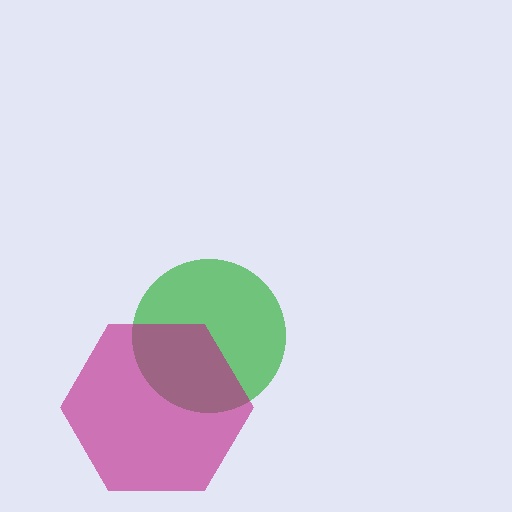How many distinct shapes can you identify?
There are 2 distinct shapes: a green circle, a magenta hexagon.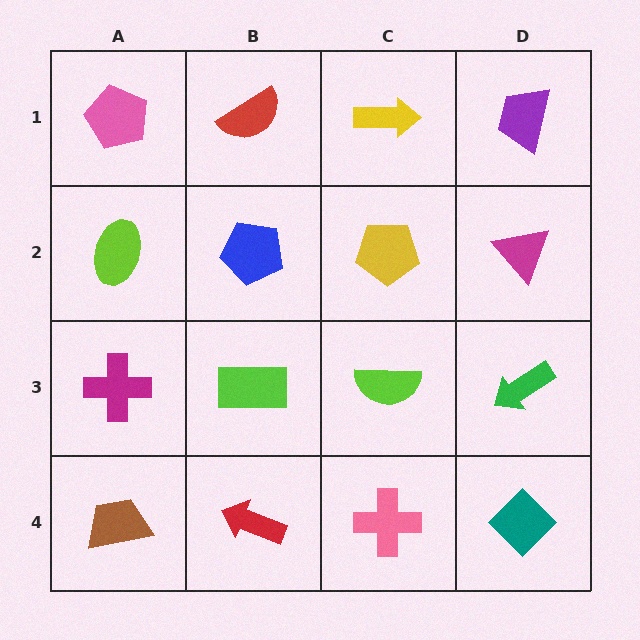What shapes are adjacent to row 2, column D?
A purple trapezoid (row 1, column D), a green arrow (row 3, column D), a yellow pentagon (row 2, column C).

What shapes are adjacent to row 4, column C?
A lime semicircle (row 3, column C), a red arrow (row 4, column B), a teal diamond (row 4, column D).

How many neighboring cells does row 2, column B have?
4.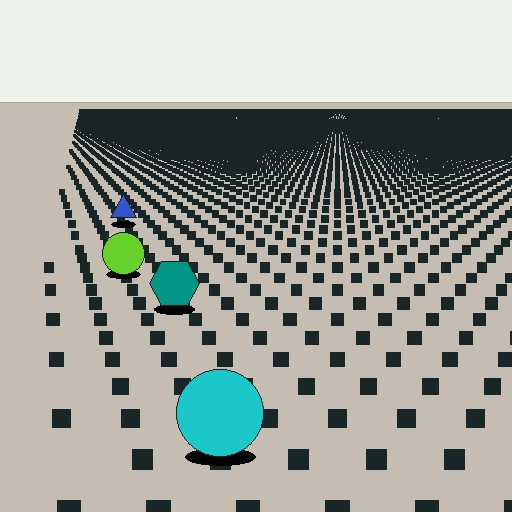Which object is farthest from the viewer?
The blue triangle is farthest from the viewer. It appears smaller and the ground texture around it is denser.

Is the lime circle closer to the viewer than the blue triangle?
Yes. The lime circle is closer — you can tell from the texture gradient: the ground texture is coarser near it.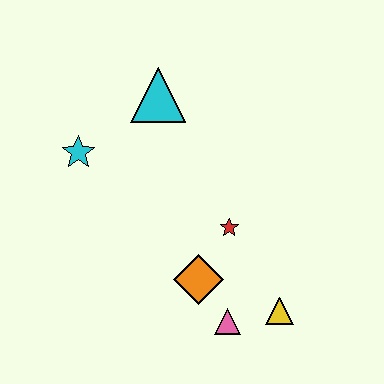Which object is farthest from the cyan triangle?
The yellow triangle is farthest from the cyan triangle.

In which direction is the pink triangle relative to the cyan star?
The pink triangle is below the cyan star.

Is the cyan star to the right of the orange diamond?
No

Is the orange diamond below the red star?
Yes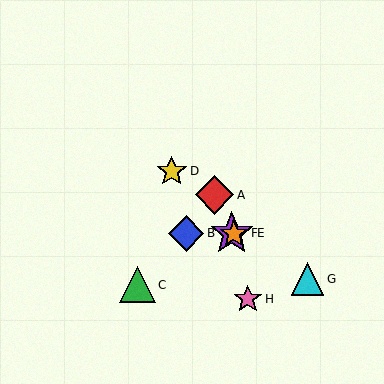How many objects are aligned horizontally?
3 objects (B, E, F) are aligned horizontally.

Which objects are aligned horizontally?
Objects B, E, F are aligned horizontally.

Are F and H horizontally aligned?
No, F is at y≈234 and H is at y≈299.